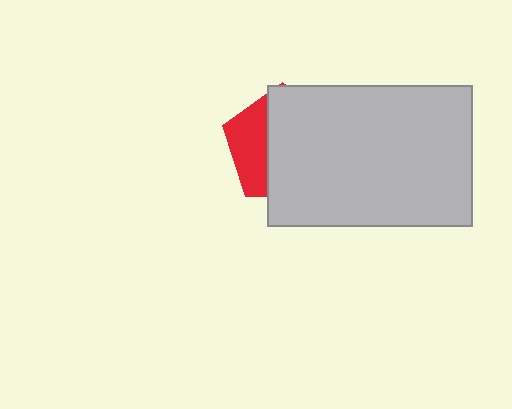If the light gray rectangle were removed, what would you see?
You would see the complete red pentagon.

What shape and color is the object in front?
The object in front is a light gray rectangle.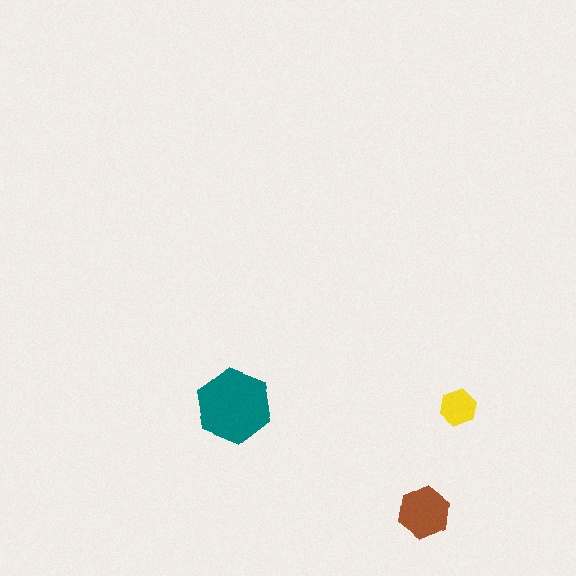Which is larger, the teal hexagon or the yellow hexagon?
The teal one.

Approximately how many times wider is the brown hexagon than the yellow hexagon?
About 1.5 times wider.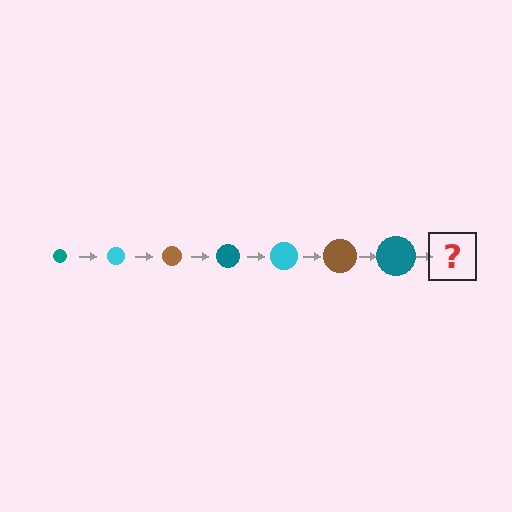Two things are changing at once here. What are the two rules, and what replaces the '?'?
The two rules are that the circle grows larger each step and the color cycles through teal, cyan, and brown. The '?' should be a cyan circle, larger than the previous one.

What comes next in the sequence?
The next element should be a cyan circle, larger than the previous one.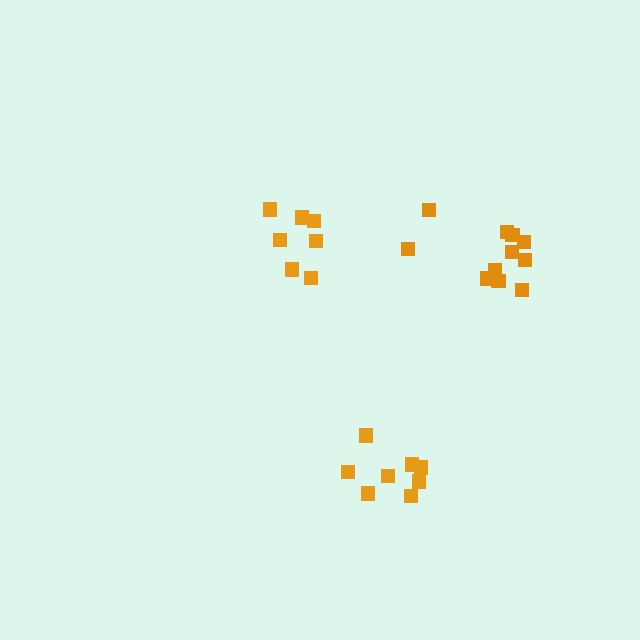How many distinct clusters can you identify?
There are 3 distinct clusters.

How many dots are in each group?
Group 1: 8 dots, Group 2: 7 dots, Group 3: 11 dots (26 total).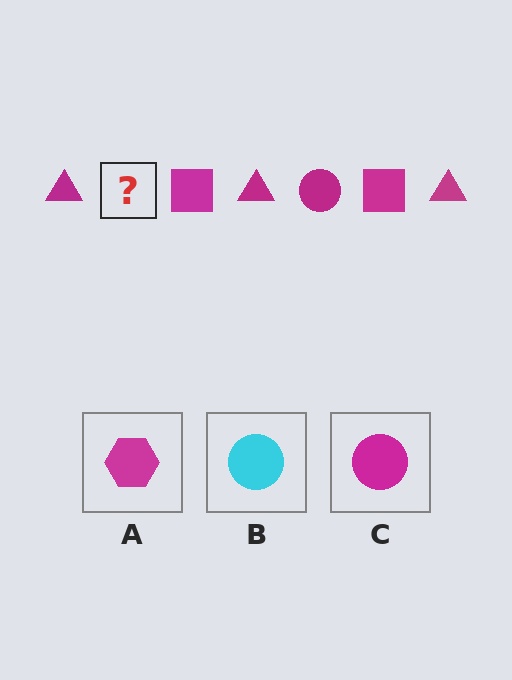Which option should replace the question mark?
Option C.